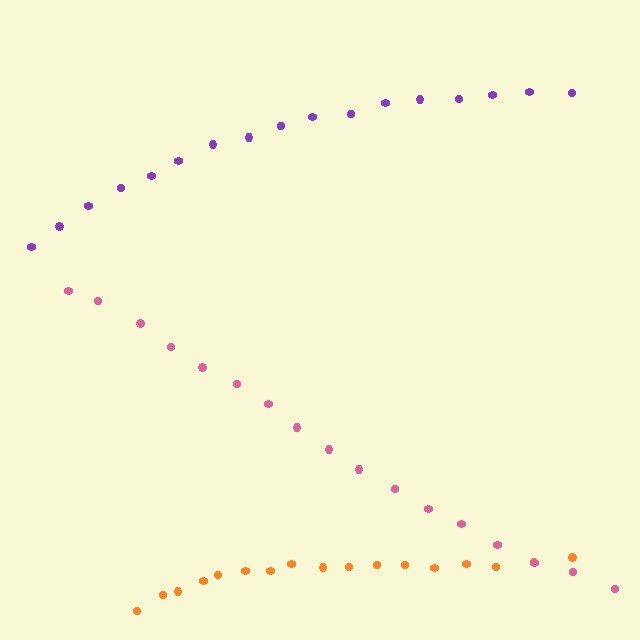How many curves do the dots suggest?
There are 3 distinct paths.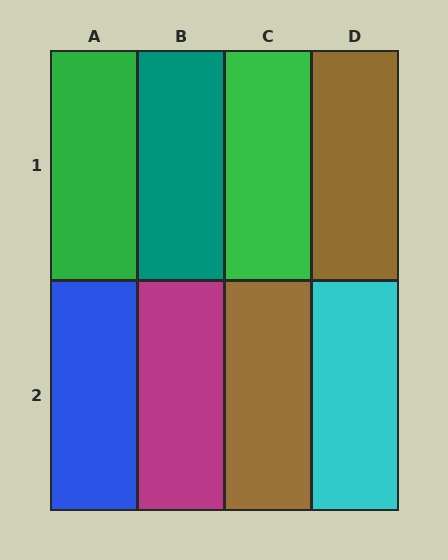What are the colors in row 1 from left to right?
Green, teal, green, brown.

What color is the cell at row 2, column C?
Brown.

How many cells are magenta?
1 cell is magenta.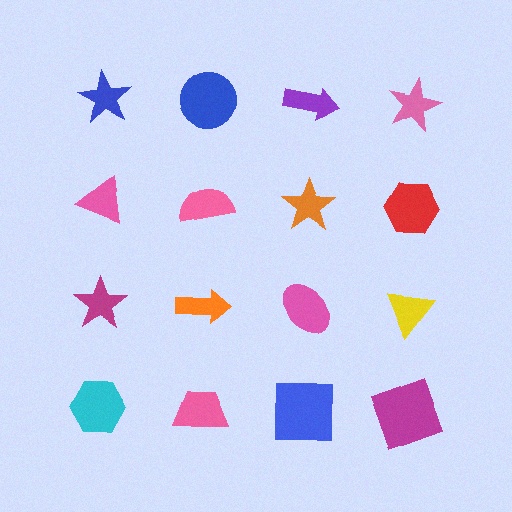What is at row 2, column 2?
A pink semicircle.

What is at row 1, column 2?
A blue circle.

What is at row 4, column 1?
A cyan hexagon.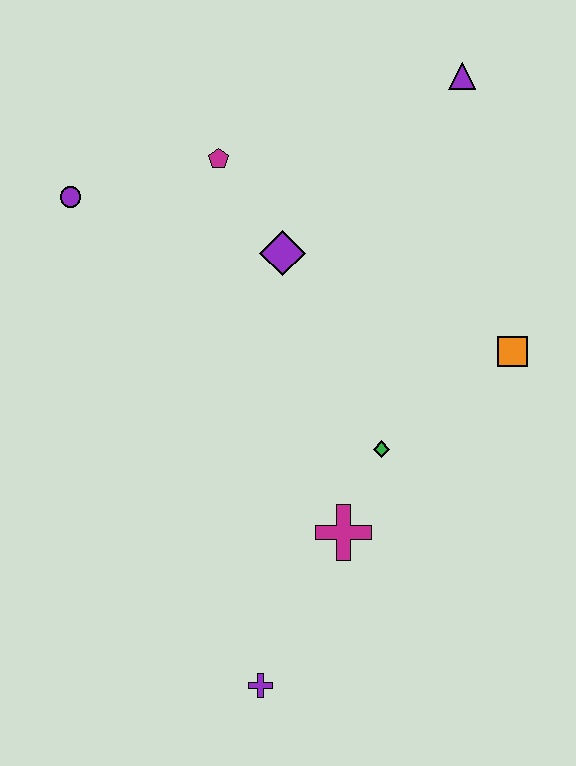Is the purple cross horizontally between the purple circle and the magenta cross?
Yes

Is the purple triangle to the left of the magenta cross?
No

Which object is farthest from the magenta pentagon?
The purple cross is farthest from the magenta pentagon.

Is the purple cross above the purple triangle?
No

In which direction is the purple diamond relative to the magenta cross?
The purple diamond is above the magenta cross.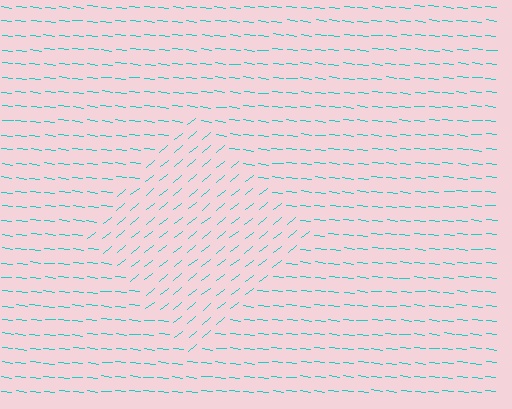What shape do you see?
I see a diamond.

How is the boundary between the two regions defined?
The boundary is defined purely by a change in line orientation (approximately 45 degrees difference). All lines are the same color and thickness.